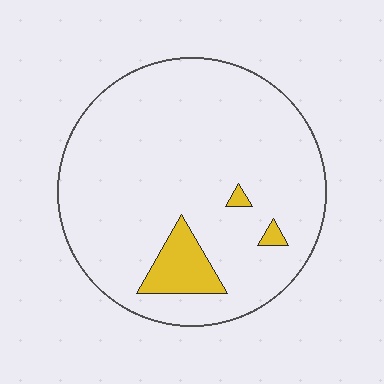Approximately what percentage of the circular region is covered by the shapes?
Approximately 10%.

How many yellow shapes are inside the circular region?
3.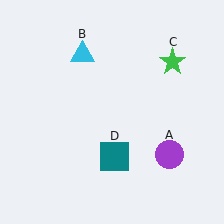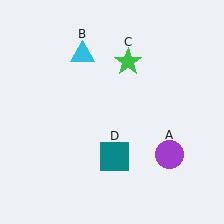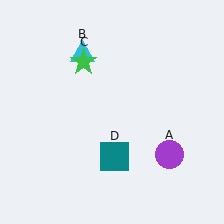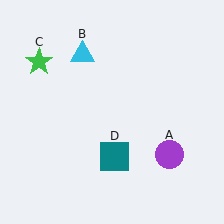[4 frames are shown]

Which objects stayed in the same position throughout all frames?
Purple circle (object A) and cyan triangle (object B) and teal square (object D) remained stationary.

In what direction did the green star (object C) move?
The green star (object C) moved left.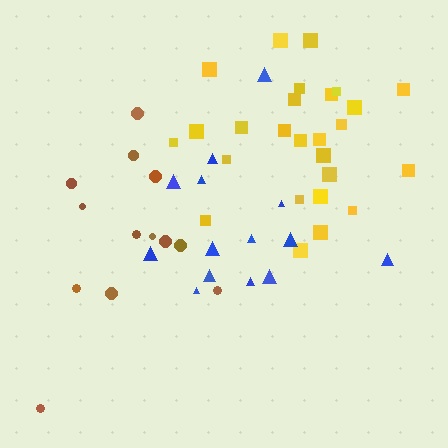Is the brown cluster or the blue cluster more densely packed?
Blue.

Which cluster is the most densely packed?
Yellow.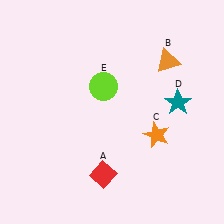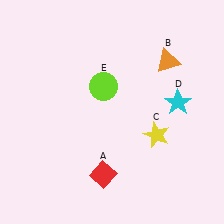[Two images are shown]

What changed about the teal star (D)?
In Image 1, D is teal. In Image 2, it changed to cyan.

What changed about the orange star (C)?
In Image 1, C is orange. In Image 2, it changed to yellow.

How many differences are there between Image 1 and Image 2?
There are 2 differences between the two images.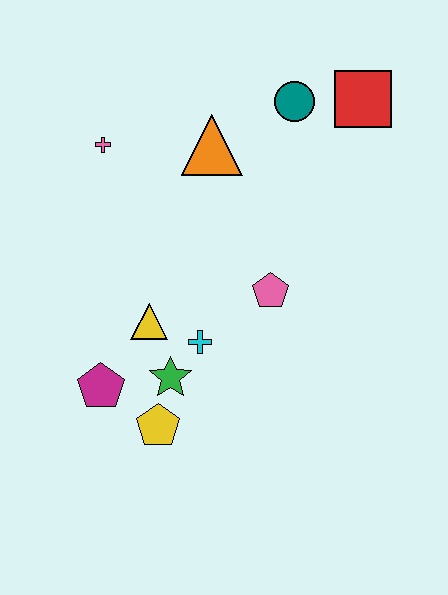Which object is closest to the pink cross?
The orange triangle is closest to the pink cross.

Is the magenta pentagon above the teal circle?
No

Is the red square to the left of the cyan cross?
No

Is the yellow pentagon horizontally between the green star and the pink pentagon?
No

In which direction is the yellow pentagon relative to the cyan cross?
The yellow pentagon is below the cyan cross.